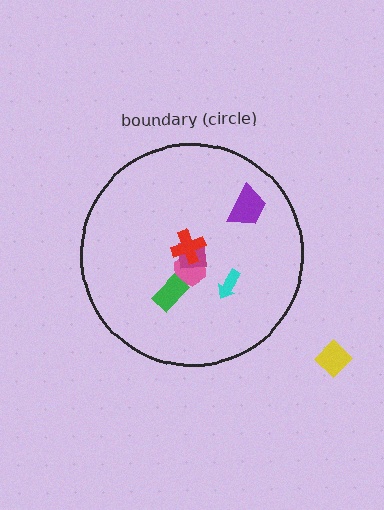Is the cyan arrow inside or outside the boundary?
Inside.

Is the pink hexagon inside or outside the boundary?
Inside.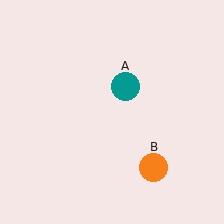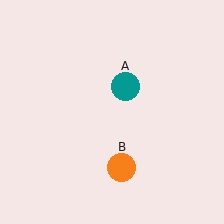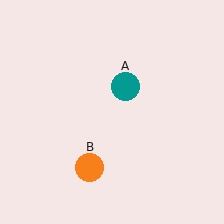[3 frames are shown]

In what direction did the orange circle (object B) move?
The orange circle (object B) moved left.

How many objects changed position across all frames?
1 object changed position: orange circle (object B).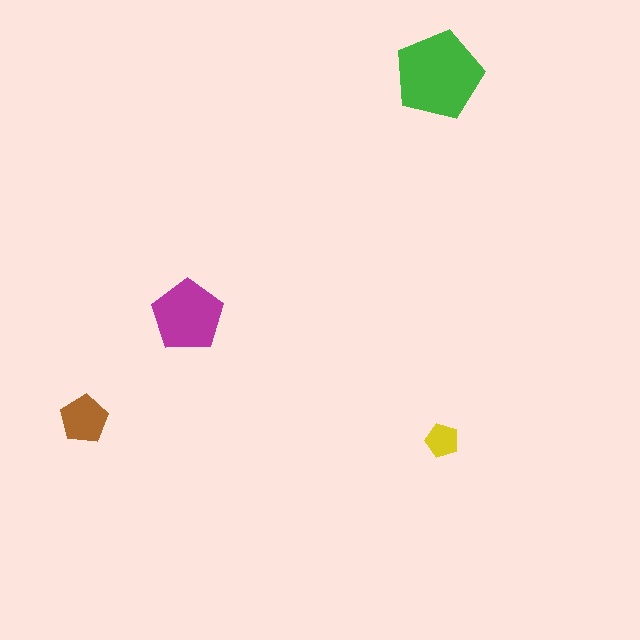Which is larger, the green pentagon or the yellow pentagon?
The green one.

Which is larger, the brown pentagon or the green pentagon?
The green one.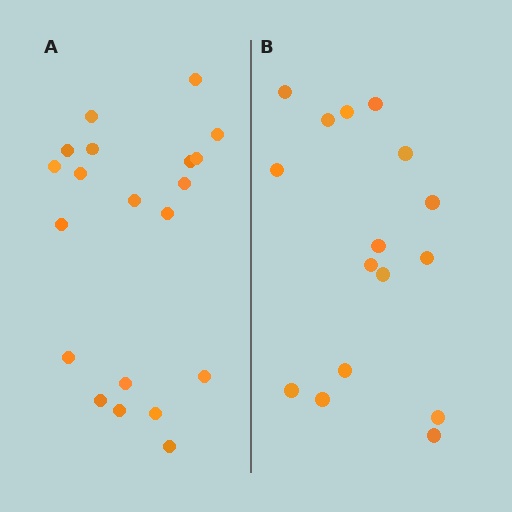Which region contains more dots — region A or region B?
Region A (the left region) has more dots.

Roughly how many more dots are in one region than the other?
Region A has about 4 more dots than region B.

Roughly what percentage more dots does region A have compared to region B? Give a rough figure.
About 25% more.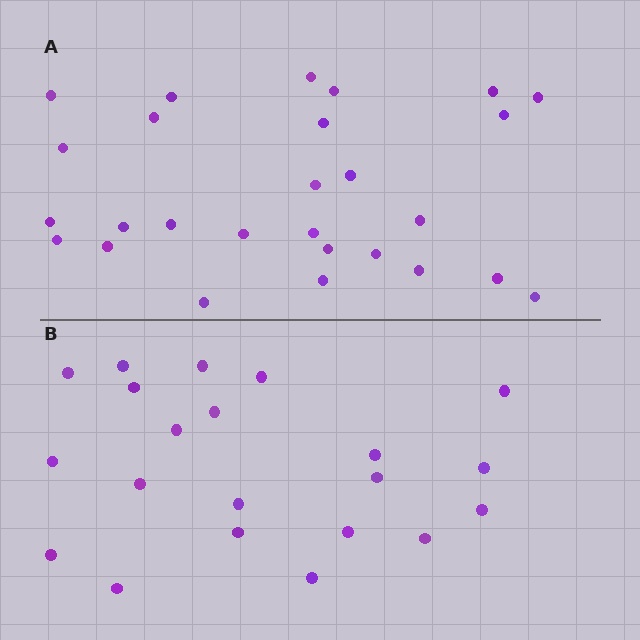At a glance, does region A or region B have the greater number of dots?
Region A (the top region) has more dots.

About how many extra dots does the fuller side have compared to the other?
Region A has about 6 more dots than region B.